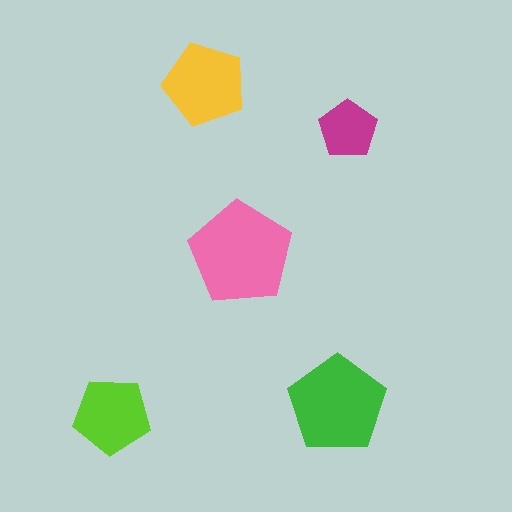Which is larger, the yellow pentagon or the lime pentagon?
The yellow one.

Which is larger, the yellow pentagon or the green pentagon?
The green one.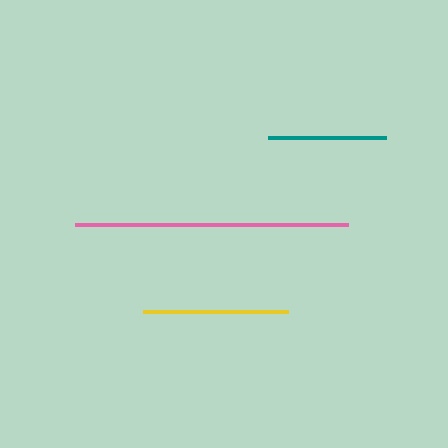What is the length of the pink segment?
The pink segment is approximately 273 pixels long.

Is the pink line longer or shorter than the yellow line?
The pink line is longer than the yellow line.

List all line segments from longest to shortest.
From longest to shortest: pink, yellow, teal.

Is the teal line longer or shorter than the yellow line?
The yellow line is longer than the teal line.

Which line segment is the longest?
The pink line is the longest at approximately 273 pixels.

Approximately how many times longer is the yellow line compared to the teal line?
The yellow line is approximately 1.2 times the length of the teal line.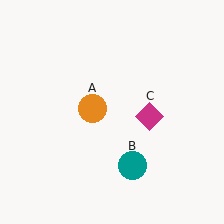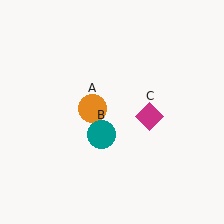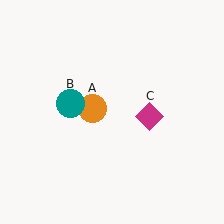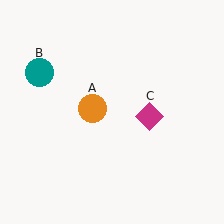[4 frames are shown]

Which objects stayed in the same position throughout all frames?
Orange circle (object A) and magenta diamond (object C) remained stationary.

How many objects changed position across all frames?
1 object changed position: teal circle (object B).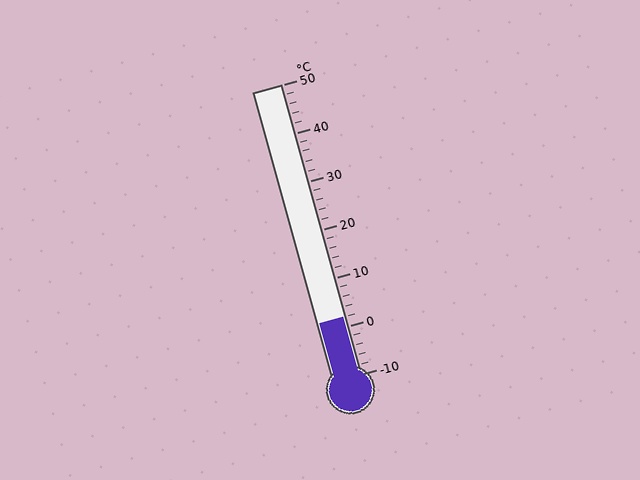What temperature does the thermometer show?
The thermometer shows approximately 2°C.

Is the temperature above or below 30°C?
The temperature is below 30°C.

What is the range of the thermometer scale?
The thermometer scale ranges from -10°C to 50°C.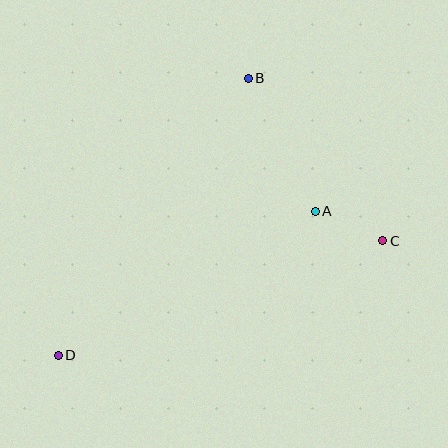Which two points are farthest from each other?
Points C and D are farthest from each other.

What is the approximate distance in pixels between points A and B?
The distance between A and B is approximately 149 pixels.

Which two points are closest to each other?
Points A and C are closest to each other.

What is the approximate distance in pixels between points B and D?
The distance between B and D is approximately 336 pixels.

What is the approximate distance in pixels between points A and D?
The distance between A and D is approximately 295 pixels.